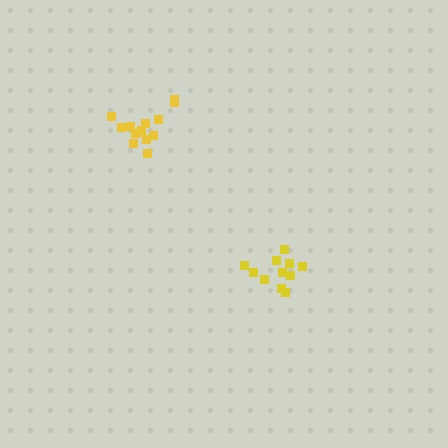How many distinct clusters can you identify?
There are 2 distinct clusters.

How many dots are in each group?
Group 1: 11 dots, Group 2: 13 dots (24 total).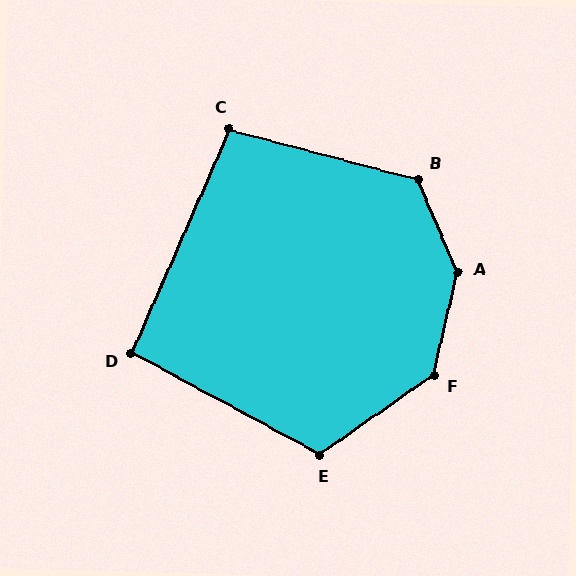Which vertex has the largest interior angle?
A, at approximately 145 degrees.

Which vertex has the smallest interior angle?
D, at approximately 95 degrees.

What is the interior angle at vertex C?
Approximately 99 degrees (obtuse).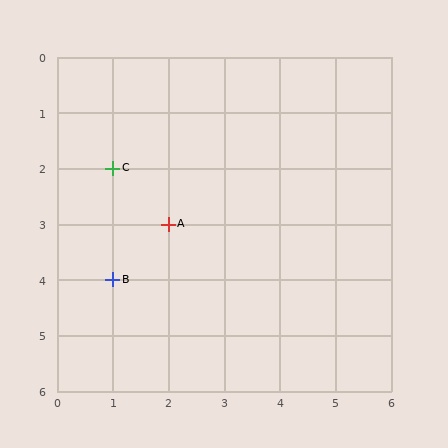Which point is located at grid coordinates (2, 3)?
Point A is at (2, 3).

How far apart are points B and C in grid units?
Points B and C are 2 rows apart.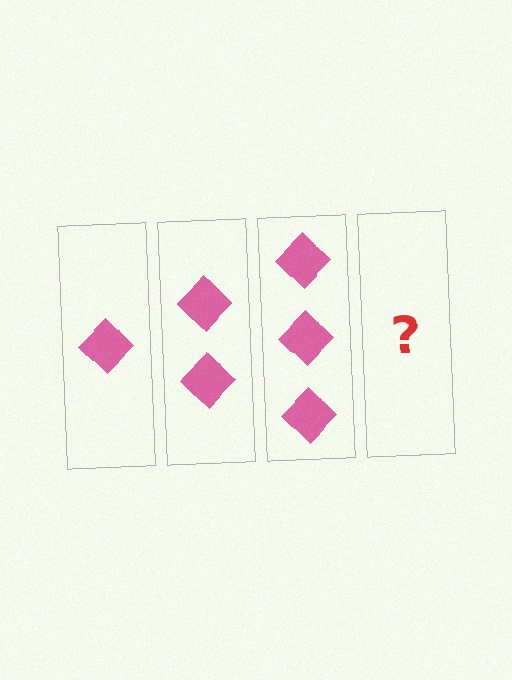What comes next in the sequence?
The next element should be 4 diamonds.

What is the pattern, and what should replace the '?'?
The pattern is that each step adds one more diamond. The '?' should be 4 diamonds.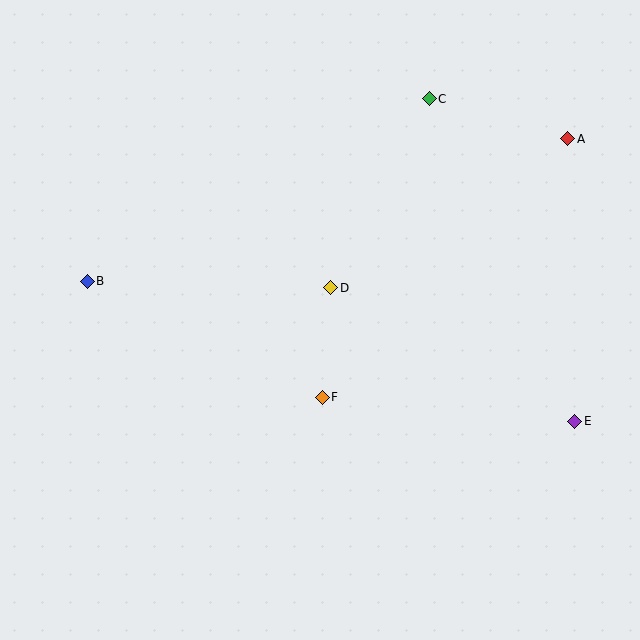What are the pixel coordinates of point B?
Point B is at (87, 281).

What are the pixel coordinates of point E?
Point E is at (575, 421).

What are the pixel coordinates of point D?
Point D is at (331, 288).